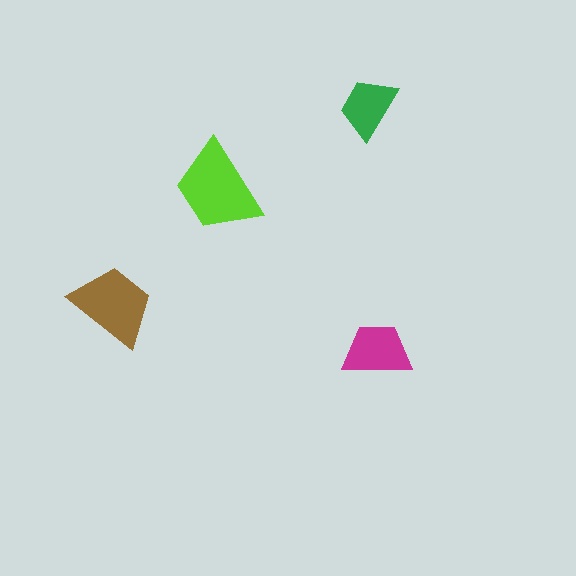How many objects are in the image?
There are 4 objects in the image.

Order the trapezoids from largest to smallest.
the lime one, the brown one, the magenta one, the green one.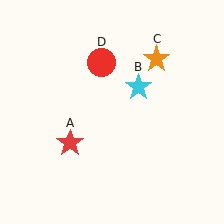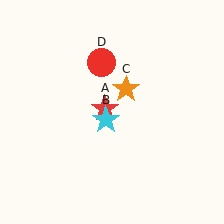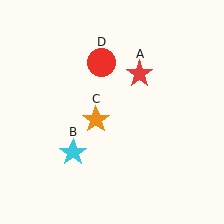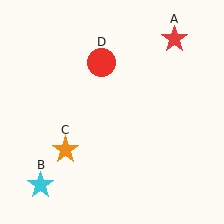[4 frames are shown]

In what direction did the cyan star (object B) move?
The cyan star (object B) moved down and to the left.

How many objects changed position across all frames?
3 objects changed position: red star (object A), cyan star (object B), orange star (object C).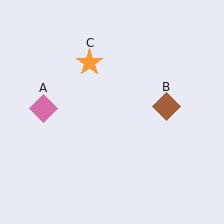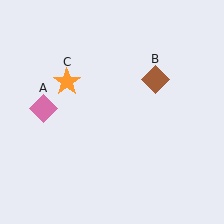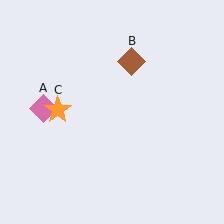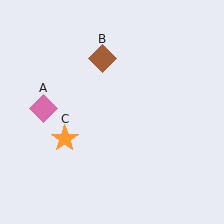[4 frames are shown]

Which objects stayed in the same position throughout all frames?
Pink diamond (object A) remained stationary.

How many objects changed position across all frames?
2 objects changed position: brown diamond (object B), orange star (object C).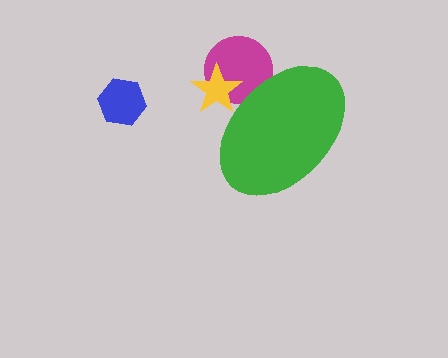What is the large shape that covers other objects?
A green ellipse.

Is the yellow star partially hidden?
Yes, the yellow star is partially hidden behind the green ellipse.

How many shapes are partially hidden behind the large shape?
2 shapes are partially hidden.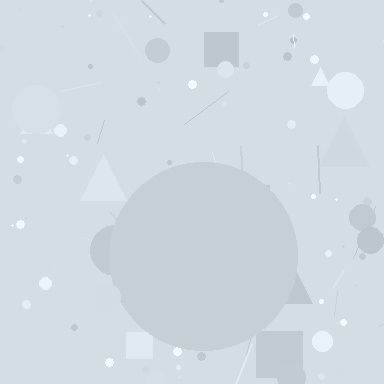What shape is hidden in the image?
A circle is hidden in the image.